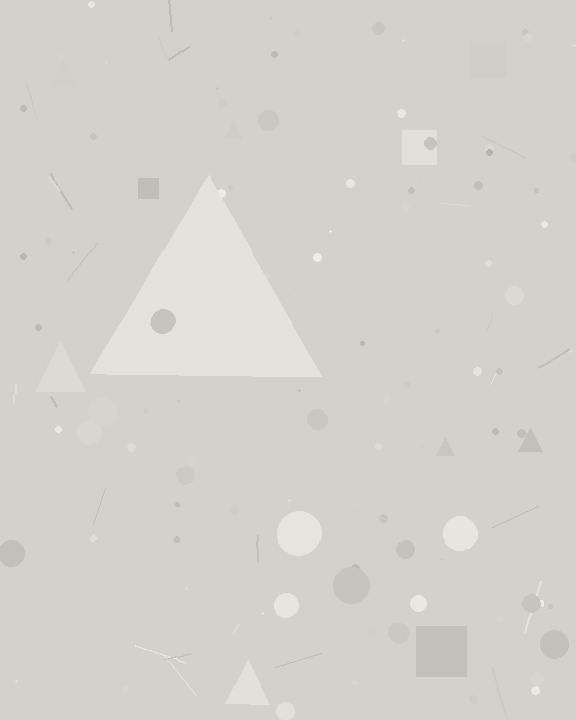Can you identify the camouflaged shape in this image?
The camouflaged shape is a triangle.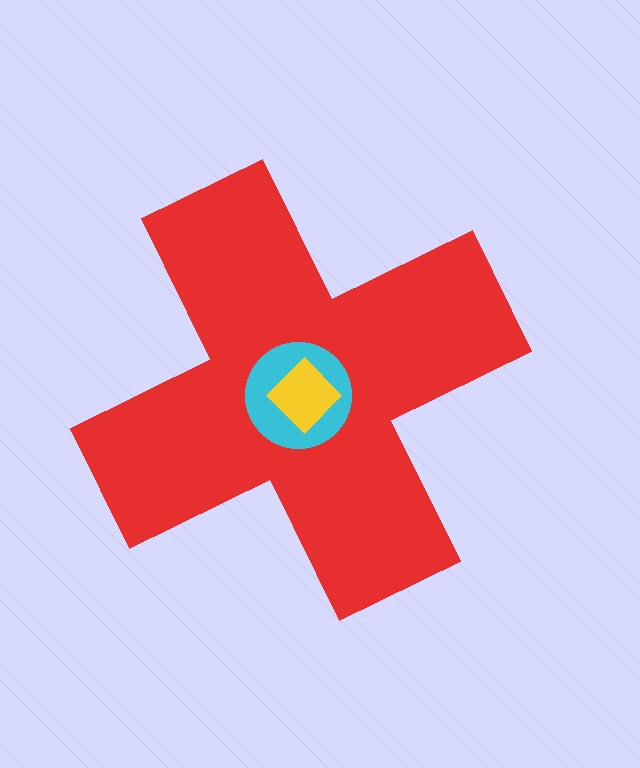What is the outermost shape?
The red cross.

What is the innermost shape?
The yellow diamond.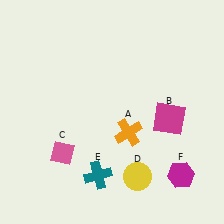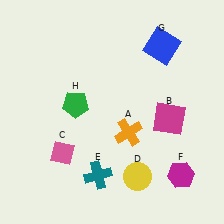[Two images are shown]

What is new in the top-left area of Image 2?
A green pentagon (H) was added in the top-left area of Image 2.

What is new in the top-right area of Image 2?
A blue square (G) was added in the top-right area of Image 2.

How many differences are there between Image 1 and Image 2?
There are 2 differences between the two images.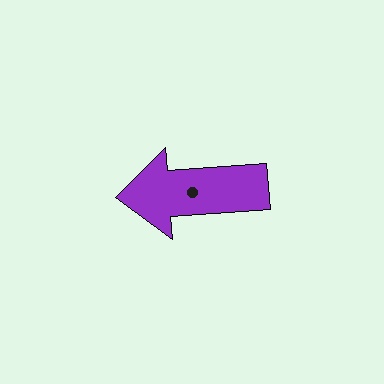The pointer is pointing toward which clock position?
Roughly 9 o'clock.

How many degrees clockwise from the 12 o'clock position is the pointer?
Approximately 266 degrees.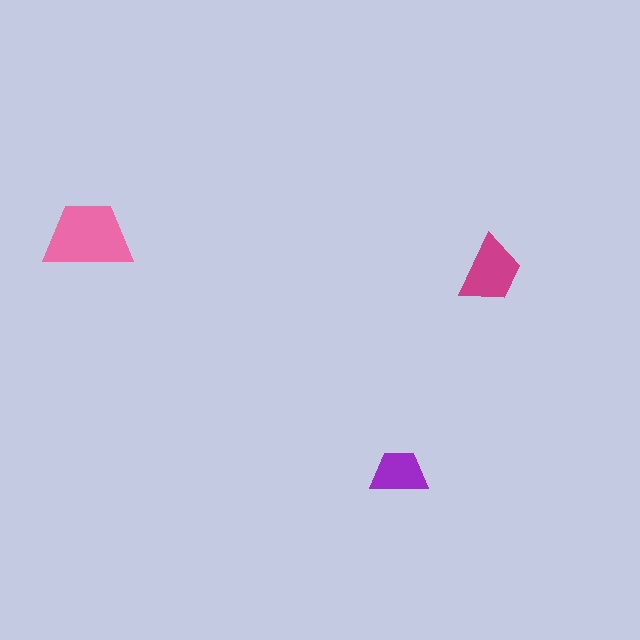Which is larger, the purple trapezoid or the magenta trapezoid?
The magenta one.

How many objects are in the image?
There are 3 objects in the image.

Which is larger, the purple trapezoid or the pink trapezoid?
The pink one.